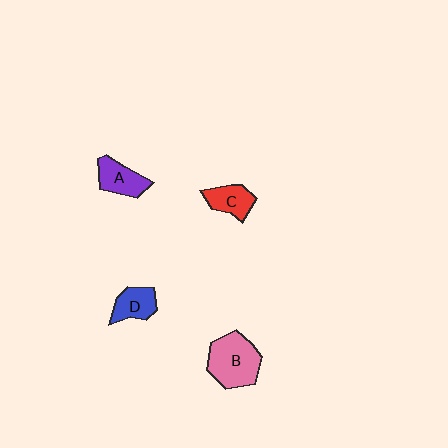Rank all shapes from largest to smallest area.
From largest to smallest: B (pink), A (purple), D (blue), C (red).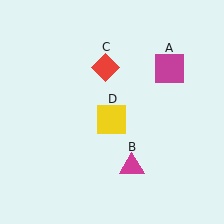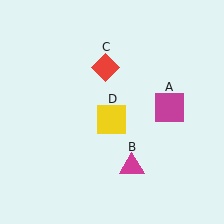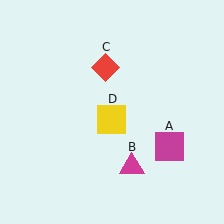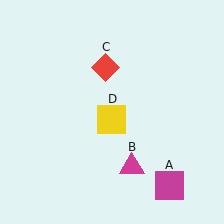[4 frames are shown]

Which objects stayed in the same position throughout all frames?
Magenta triangle (object B) and red diamond (object C) and yellow square (object D) remained stationary.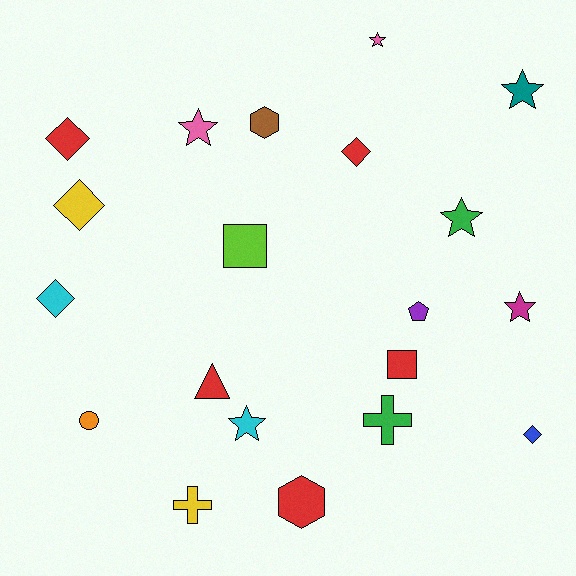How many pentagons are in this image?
There is 1 pentagon.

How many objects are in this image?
There are 20 objects.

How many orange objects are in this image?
There is 1 orange object.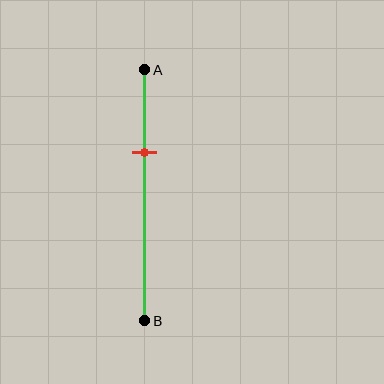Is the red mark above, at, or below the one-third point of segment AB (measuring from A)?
The red mark is approximately at the one-third point of segment AB.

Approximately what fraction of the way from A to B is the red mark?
The red mark is approximately 35% of the way from A to B.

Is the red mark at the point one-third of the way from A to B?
Yes, the mark is approximately at the one-third point.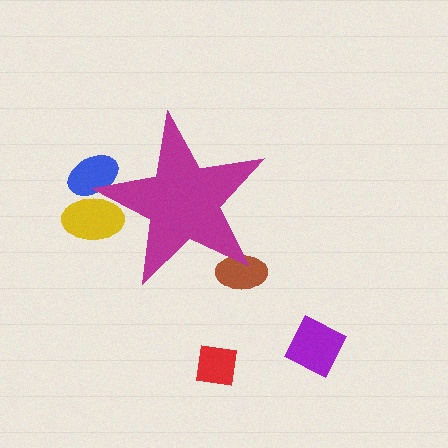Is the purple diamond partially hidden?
No, the purple diamond is fully visible.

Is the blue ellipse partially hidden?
Yes, the blue ellipse is partially hidden behind the magenta star.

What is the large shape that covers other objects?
A magenta star.